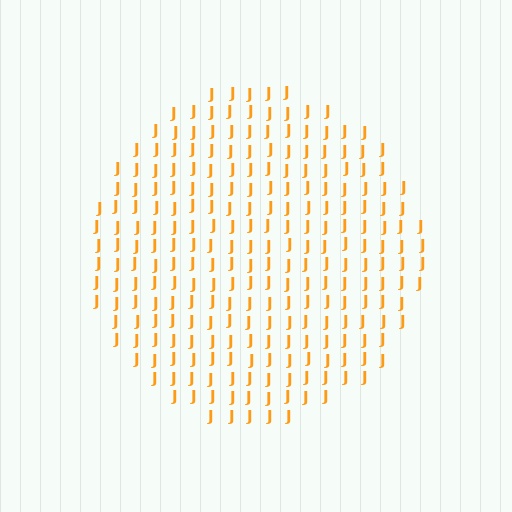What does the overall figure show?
The overall figure shows a circle.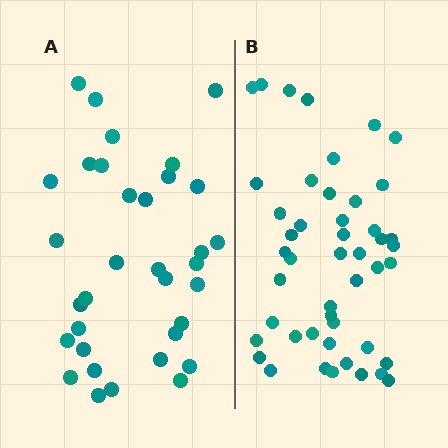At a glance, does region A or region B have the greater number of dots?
Region B (the right region) has more dots.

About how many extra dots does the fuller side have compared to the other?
Region B has approximately 15 more dots than region A.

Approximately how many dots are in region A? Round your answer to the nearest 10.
About 30 dots. (The exact count is 34, which rounds to 30.)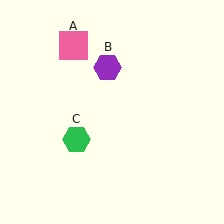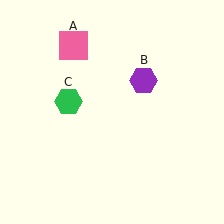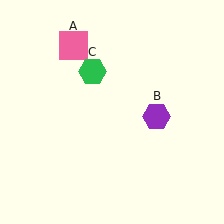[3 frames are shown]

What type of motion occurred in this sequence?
The purple hexagon (object B), green hexagon (object C) rotated clockwise around the center of the scene.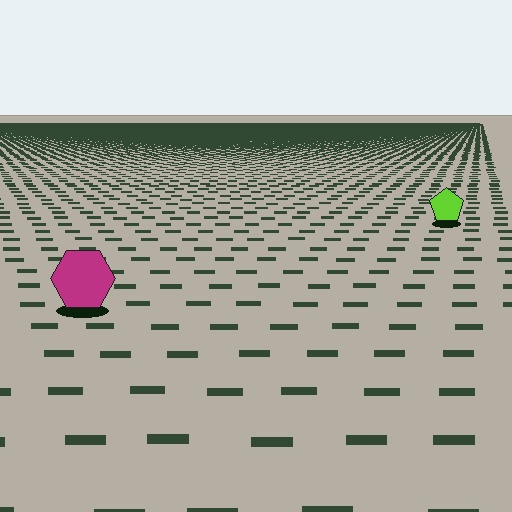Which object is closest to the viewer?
The magenta hexagon is closest. The texture marks near it are larger and more spread out.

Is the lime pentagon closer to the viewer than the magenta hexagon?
No. The magenta hexagon is closer — you can tell from the texture gradient: the ground texture is coarser near it.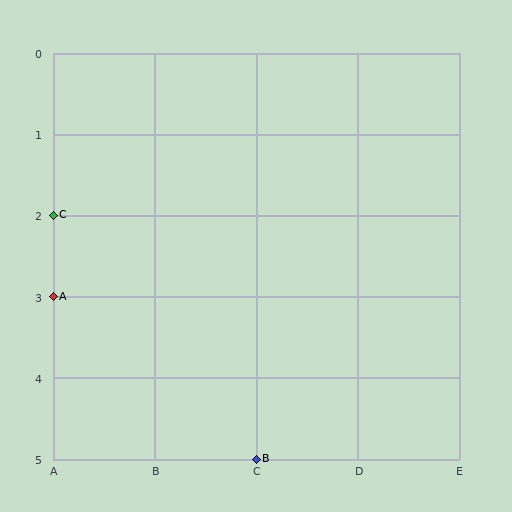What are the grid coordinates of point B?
Point B is at grid coordinates (C, 5).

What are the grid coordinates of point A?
Point A is at grid coordinates (A, 3).